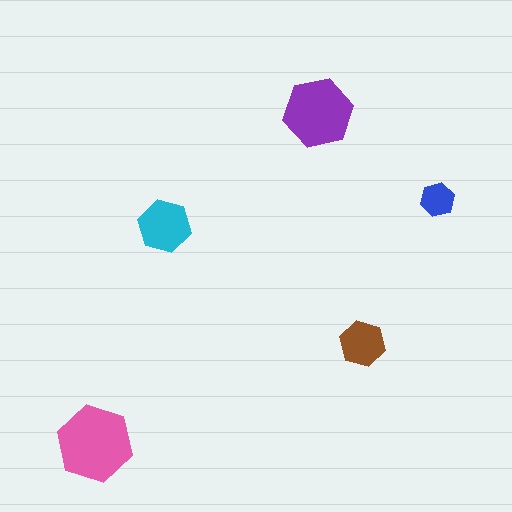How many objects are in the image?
There are 5 objects in the image.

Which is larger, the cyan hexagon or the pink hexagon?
The pink one.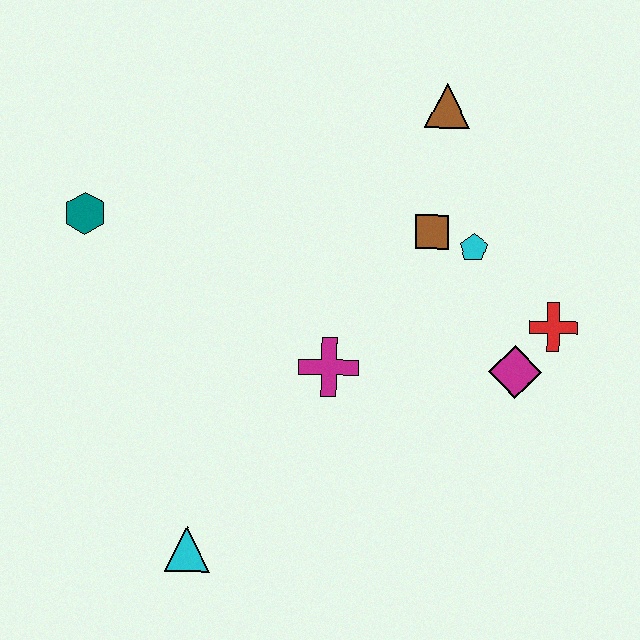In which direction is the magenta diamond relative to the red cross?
The magenta diamond is below the red cross.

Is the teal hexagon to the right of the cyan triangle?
No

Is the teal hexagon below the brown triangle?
Yes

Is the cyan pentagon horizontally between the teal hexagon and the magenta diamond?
Yes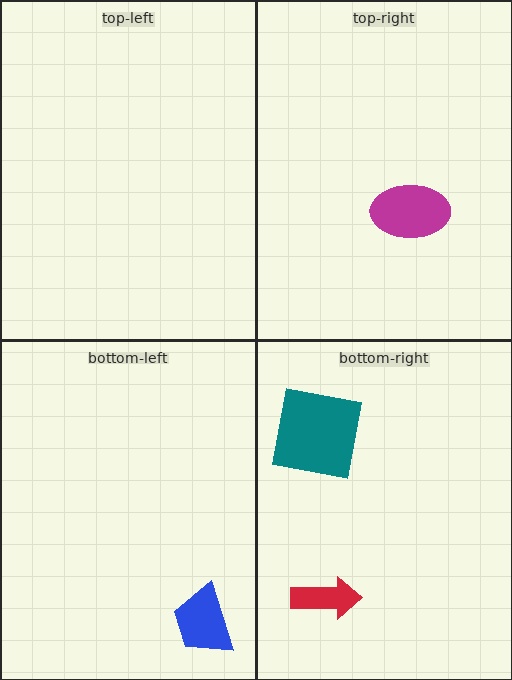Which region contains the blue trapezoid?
The bottom-left region.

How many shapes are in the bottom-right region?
2.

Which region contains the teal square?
The bottom-right region.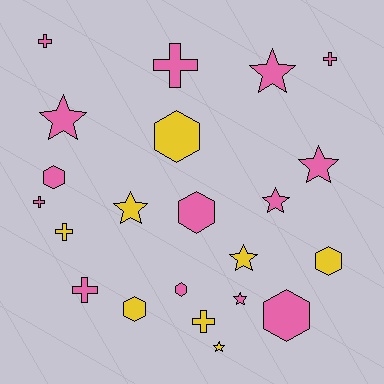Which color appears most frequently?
Pink, with 14 objects.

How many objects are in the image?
There are 22 objects.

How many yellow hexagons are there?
There are 3 yellow hexagons.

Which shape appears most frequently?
Star, with 8 objects.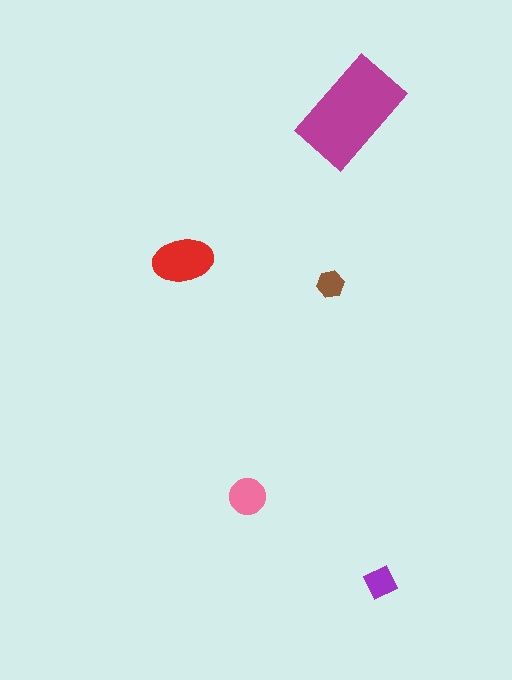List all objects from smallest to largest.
The brown hexagon, the purple square, the pink circle, the red ellipse, the magenta rectangle.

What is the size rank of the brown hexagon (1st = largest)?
5th.